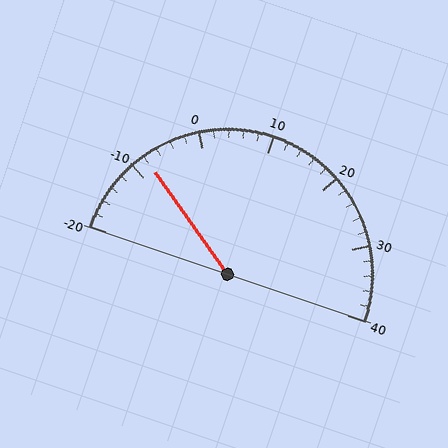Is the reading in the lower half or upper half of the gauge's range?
The reading is in the lower half of the range (-20 to 40).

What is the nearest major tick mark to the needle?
The nearest major tick mark is -10.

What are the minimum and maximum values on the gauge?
The gauge ranges from -20 to 40.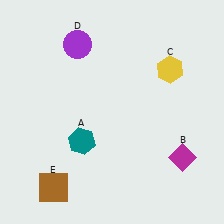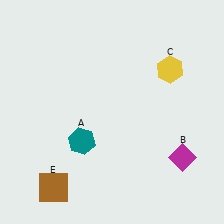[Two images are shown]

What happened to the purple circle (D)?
The purple circle (D) was removed in Image 2. It was in the top-left area of Image 1.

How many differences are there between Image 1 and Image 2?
There is 1 difference between the two images.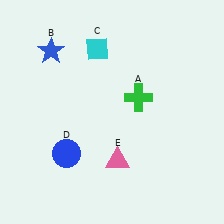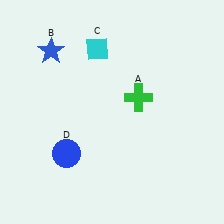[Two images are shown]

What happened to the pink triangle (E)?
The pink triangle (E) was removed in Image 2. It was in the bottom-right area of Image 1.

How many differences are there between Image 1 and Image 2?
There is 1 difference between the two images.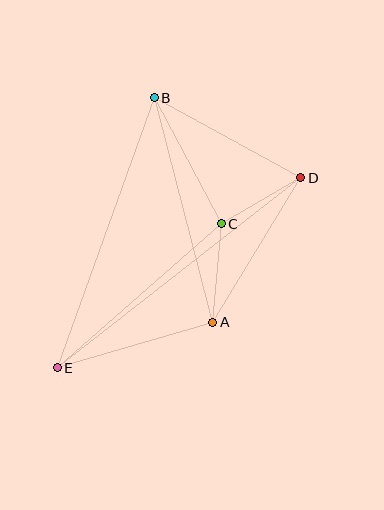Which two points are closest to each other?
Points C and D are closest to each other.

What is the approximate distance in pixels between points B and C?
The distance between B and C is approximately 143 pixels.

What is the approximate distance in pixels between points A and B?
The distance between A and B is approximately 232 pixels.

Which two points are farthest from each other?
Points D and E are farthest from each other.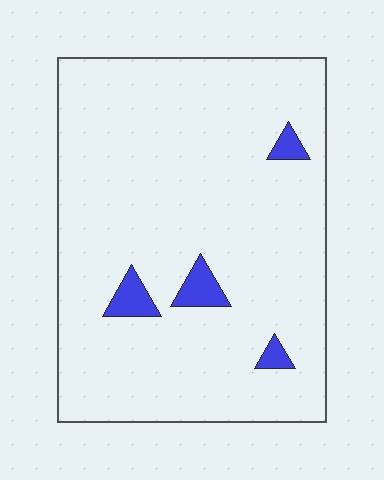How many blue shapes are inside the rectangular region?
4.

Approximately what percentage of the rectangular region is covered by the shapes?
Approximately 5%.